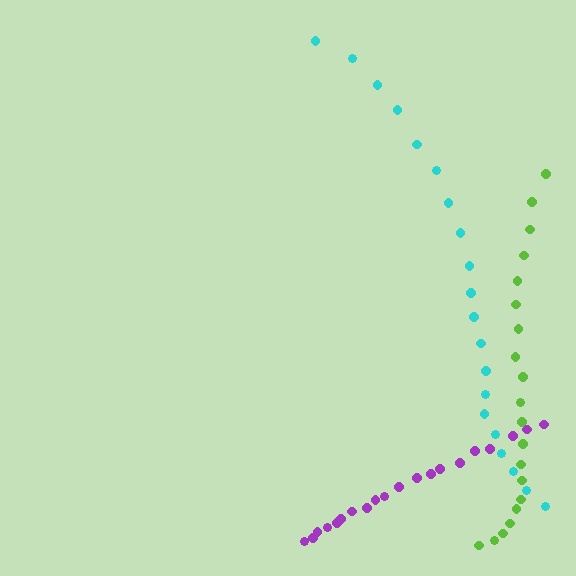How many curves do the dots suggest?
There are 3 distinct paths.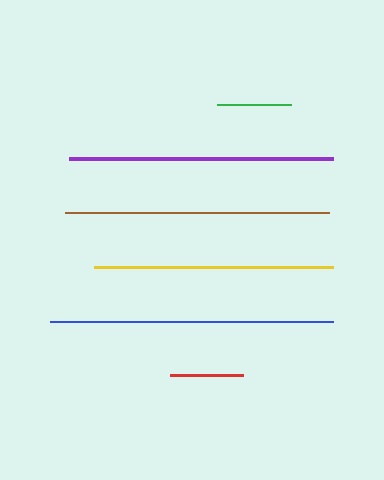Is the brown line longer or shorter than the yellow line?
The brown line is longer than the yellow line.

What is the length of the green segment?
The green segment is approximately 74 pixels long.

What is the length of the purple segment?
The purple segment is approximately 264 pixels long.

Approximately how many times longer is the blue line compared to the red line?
The blue line is approximately 3.9 times the length of the red line.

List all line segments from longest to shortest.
From longest to shortest: blue, brown, purple, yellow, green, red.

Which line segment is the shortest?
The red line is the shortest at approximately 72 pixels.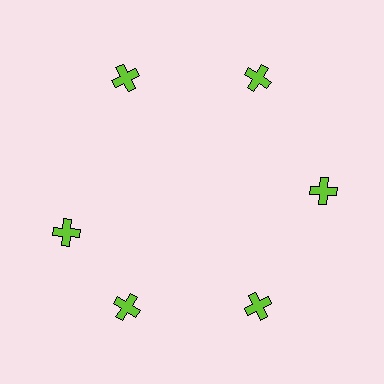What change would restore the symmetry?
The symmetry would be restored by rotating it back into even spacing with its neighbors so that all 6 crosses sit at equal angles and equal distance from the center.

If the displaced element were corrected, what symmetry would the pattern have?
It would have 6-fold rotational symmetry — the pattern would map onto itself every 60 degrees.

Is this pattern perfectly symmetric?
No. The 6 lime crosses are arranged in a ring, but one element near the 9 o'clock position is rotated out of alignment along the ring, breaking the 6-fold rotational symmetry.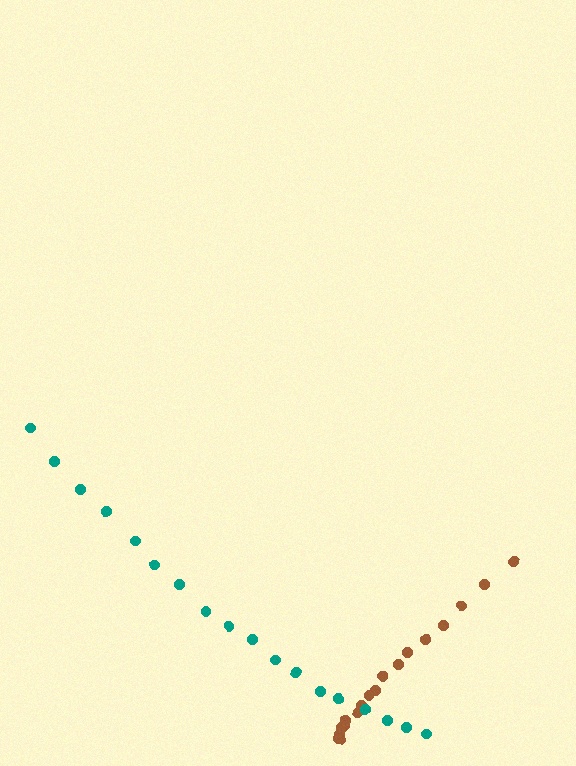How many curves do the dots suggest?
There are 2 distinct paths.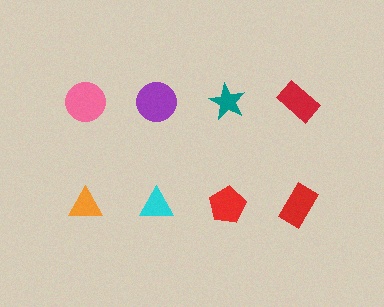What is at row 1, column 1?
A pink circle.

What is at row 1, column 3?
A teal star.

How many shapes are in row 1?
4 shapes.